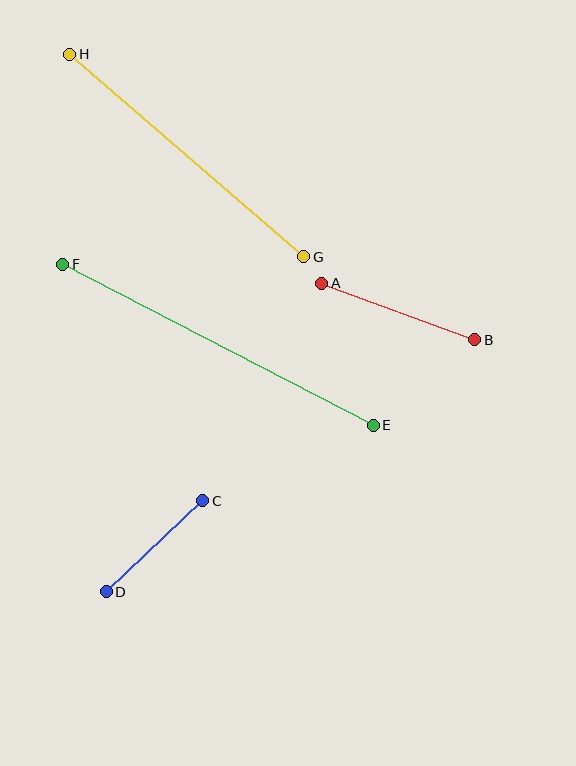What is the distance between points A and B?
The distance is approximately 163 pixels.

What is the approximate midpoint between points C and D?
The midpoint is at approximately (154, 546) pixels.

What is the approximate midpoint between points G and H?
The midpoint is at approximately (187, 156) pixels.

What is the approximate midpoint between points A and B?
The midpoint is at approximately (398, 311) pixels.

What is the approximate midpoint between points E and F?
The midpoint is at approximately (218, 345) pixels.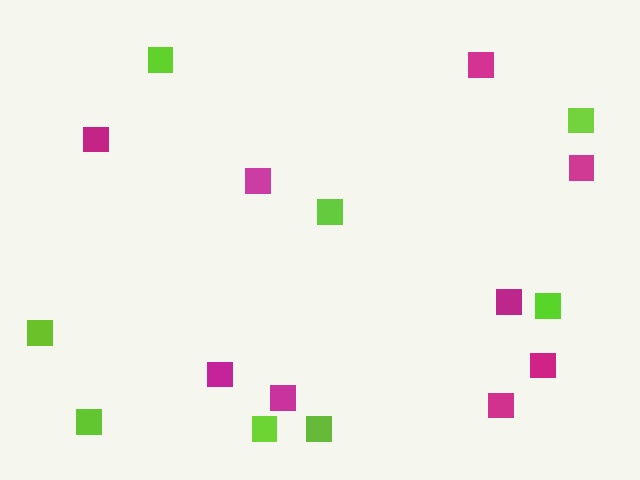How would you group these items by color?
There are 2 groups: one group of magenta squares (9) and one group of lime squares (8).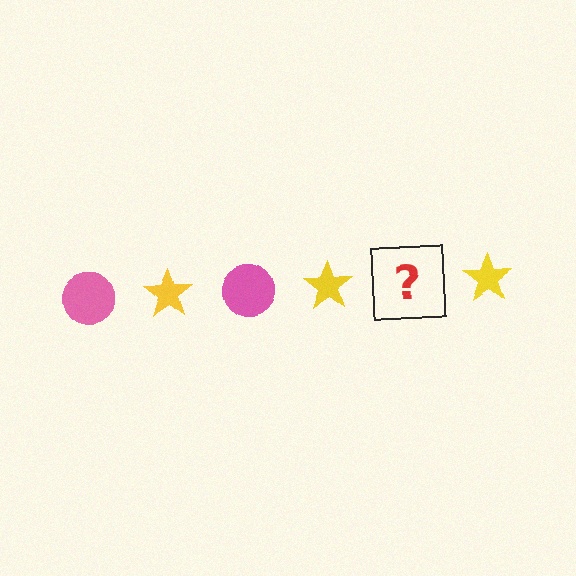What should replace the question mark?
The question mark should be replaced with a pink circle.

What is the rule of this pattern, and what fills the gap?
The rule is that the pattern alternates between pink circle and yellow star. The gap should be filled with a pink circle.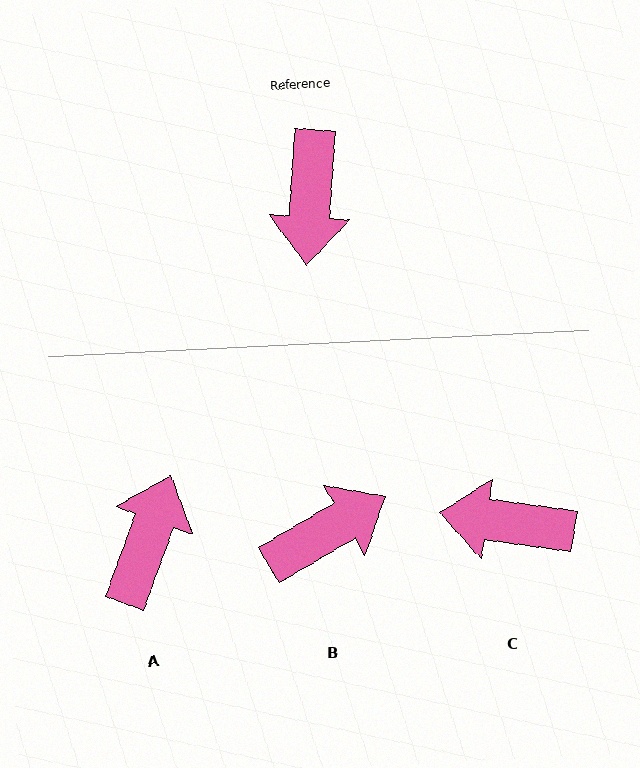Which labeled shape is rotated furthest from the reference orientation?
A, about 164 degrees away.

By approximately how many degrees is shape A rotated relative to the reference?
Approximately 164 degrees counter-clockwise.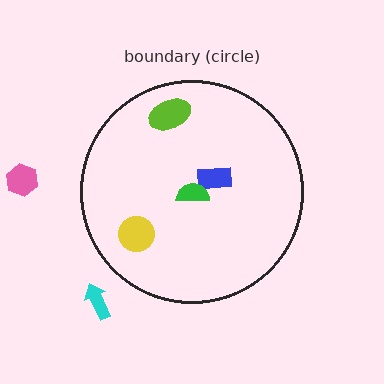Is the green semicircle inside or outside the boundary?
Inside.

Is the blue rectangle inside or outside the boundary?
Inside.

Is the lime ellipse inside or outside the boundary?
Inside.